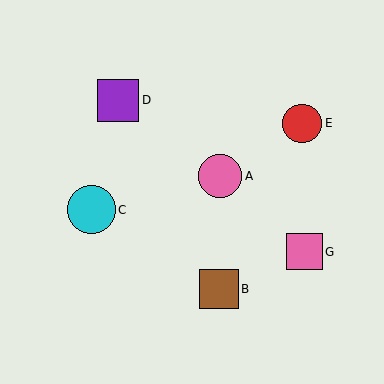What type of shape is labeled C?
Shape C is a cyan circle.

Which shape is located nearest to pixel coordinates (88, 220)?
The cyan circle (labeled C) at (91, 210) is nearest to that location.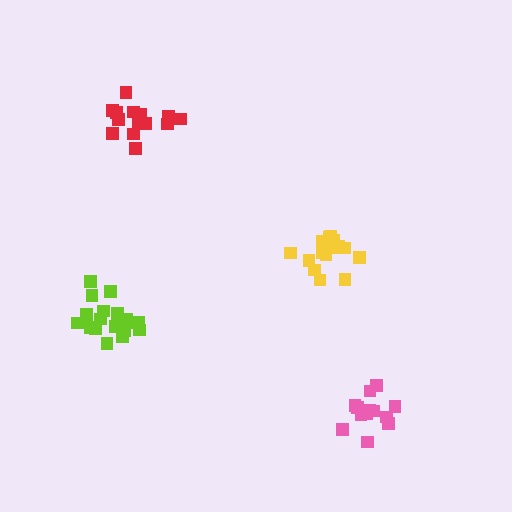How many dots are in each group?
Group 1: 18 dots, Group 2: 14 dots, Group 3: 15 dots, Group 4: 15 dots (62 total).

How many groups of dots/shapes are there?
There are 4 groups.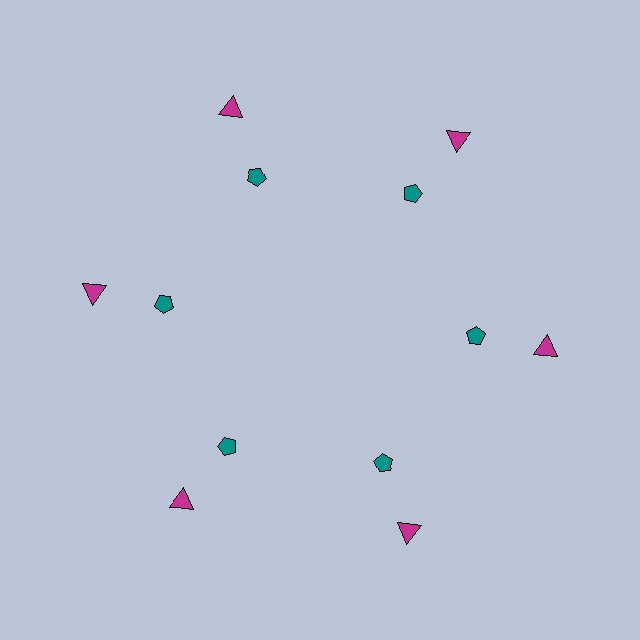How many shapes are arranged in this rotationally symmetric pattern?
There are 12 shapes, arranged in 6 groups of 2.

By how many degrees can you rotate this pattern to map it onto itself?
The pattern maps onto itself every 60 degrees of rotation.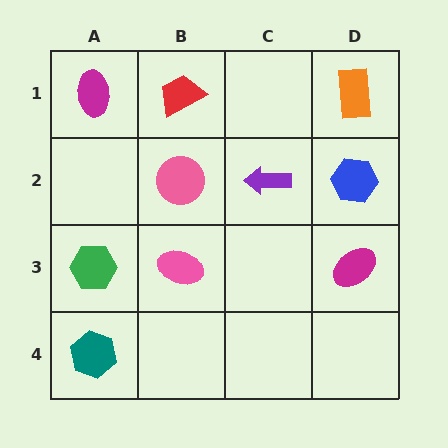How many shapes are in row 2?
3 shapes.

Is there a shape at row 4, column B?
No, that cell is empty.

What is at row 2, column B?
A pink circle.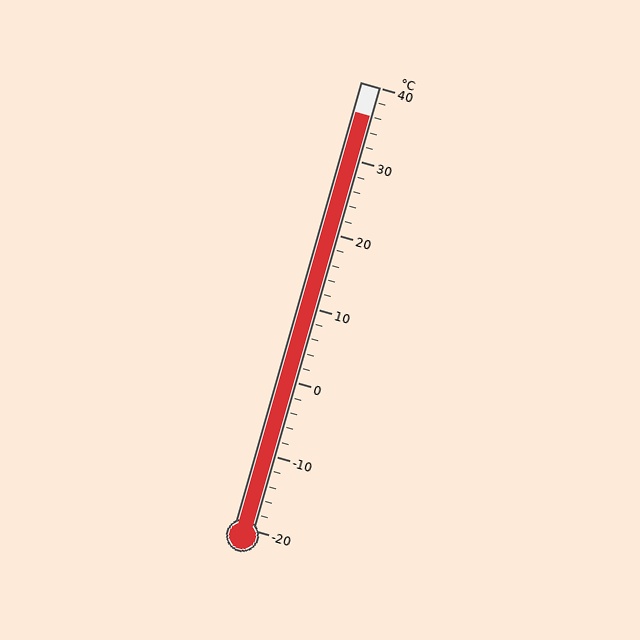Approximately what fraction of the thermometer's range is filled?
The thermometer is filled to approximately 95% of its range.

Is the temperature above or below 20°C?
The temperature is above 20°C.